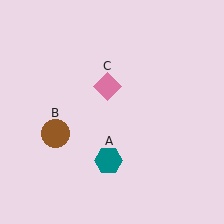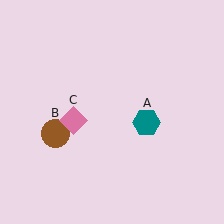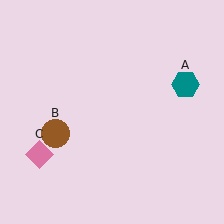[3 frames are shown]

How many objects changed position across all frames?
2 objects changed position: teal hexagon (object A), pink diamond (object C).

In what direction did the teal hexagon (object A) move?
The teal hexagon (object A) moved up and to the right.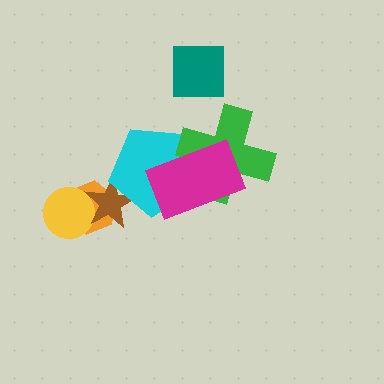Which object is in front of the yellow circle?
The brown star is in front of the yellow circle.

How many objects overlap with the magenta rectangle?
2 objects overlap with the magenta rectangle.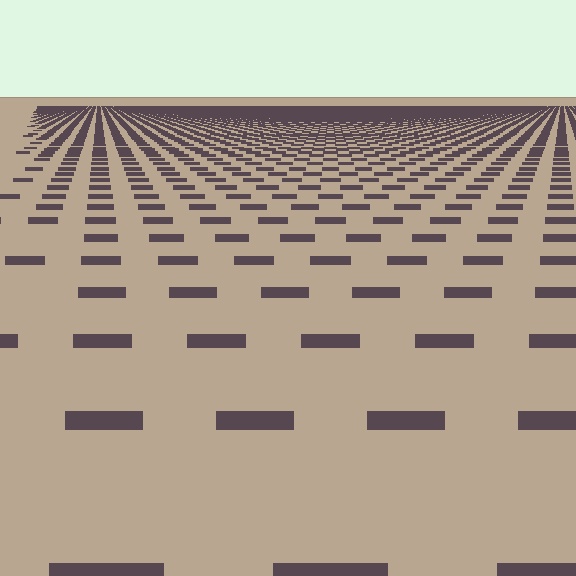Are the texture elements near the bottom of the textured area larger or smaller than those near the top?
Larger. Near the bottom, elements are closer to the viewer and appear at a bigger on-screen size.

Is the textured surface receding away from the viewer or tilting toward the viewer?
The surface is receding away from the viewer. Texture elements get smaller and denser toward the top.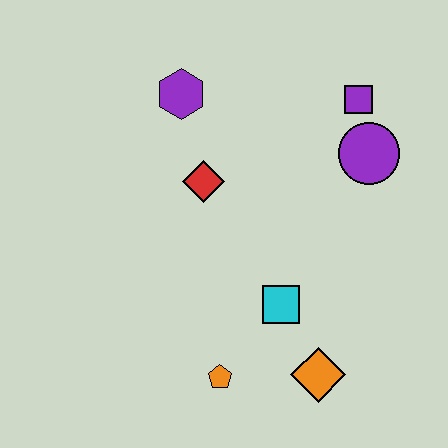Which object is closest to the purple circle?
The purple square is closest to the purple circle.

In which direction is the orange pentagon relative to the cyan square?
The orange pentagon is below the cyan square.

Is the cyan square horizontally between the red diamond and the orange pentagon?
No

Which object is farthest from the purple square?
The orange pentagon is farthest from the purple square.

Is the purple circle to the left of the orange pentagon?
No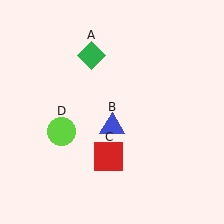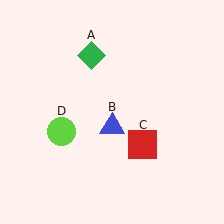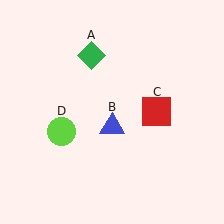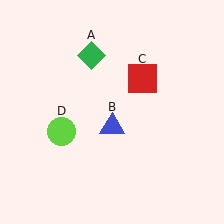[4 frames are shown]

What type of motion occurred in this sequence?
The red square (object C) rotated counterclockwise around the center of the scene.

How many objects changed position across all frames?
1 object changed position: red square (object C).